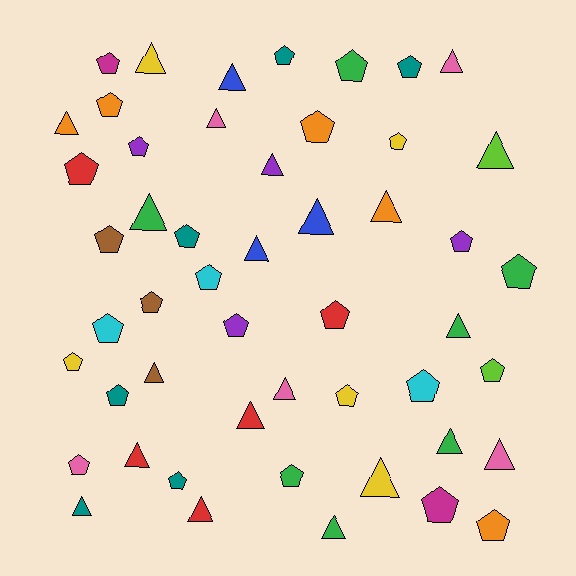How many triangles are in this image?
There are 22 triangles.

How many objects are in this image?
There are 50 objects.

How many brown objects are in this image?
There are 3 brown objects.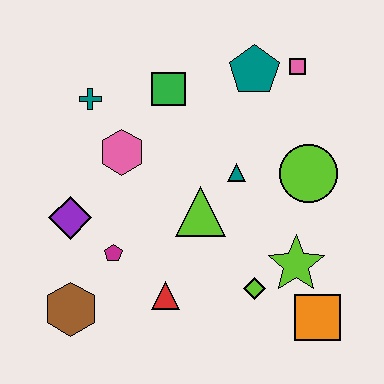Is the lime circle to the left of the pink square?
No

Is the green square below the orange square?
No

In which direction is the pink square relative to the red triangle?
The pink square is above the red triangle.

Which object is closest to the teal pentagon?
The pink square is closest to the teal pentagon.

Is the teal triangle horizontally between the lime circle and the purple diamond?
Yes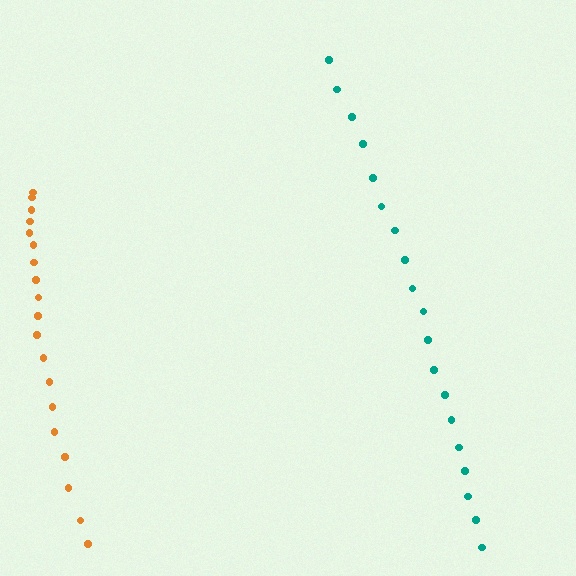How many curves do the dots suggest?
There are 2 distinct paths.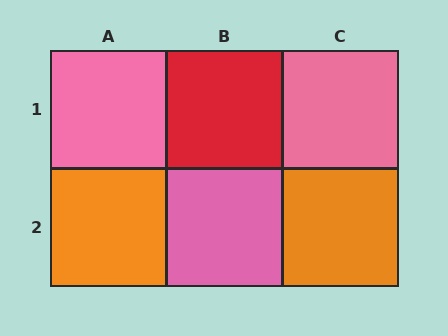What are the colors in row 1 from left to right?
Pink, red, pink.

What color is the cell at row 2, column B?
Pink.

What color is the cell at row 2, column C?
Orange.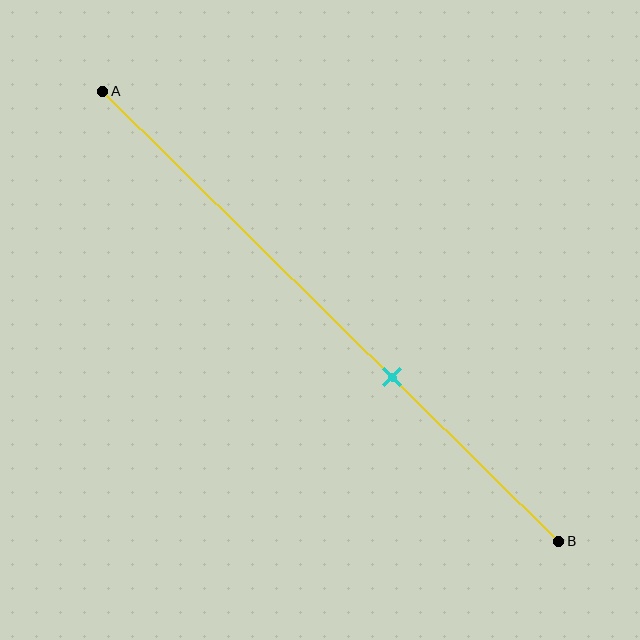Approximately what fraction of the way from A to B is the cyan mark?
The cyan mark is approximately 65% of the way from A to B.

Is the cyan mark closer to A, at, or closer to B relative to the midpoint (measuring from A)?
The cyan mark is closer to point B than the midpoint of segment AB.